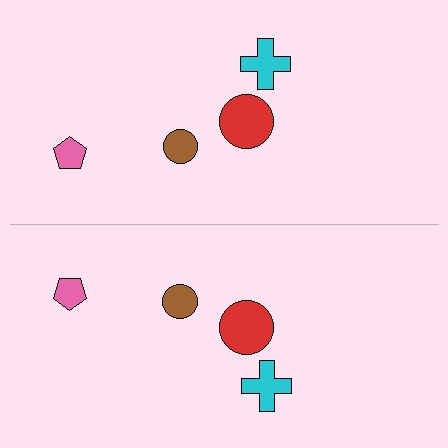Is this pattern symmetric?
Yes, this pattern has bilateral (reflection) symmetry.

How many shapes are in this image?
There are 8 shapes in this image.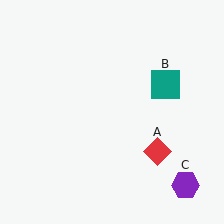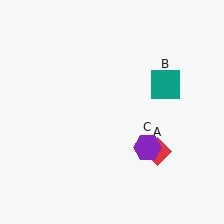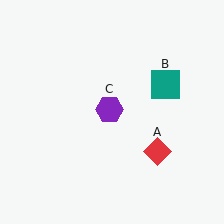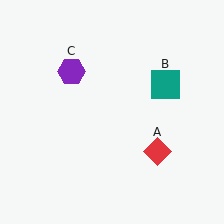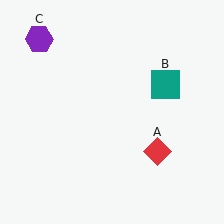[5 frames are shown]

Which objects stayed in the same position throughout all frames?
Red diamond (object A) and teal square (object B) remained stationary.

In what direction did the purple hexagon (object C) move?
The purple hexagon (object C) moved up and to the left.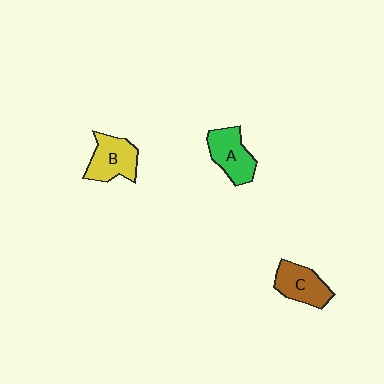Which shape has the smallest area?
Shape C (brown).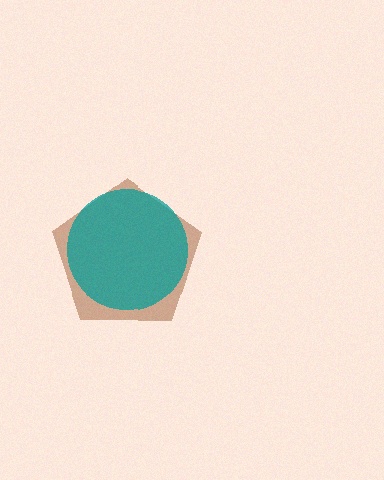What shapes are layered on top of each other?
The layered shapes are: a brown pentagon, a teal circle.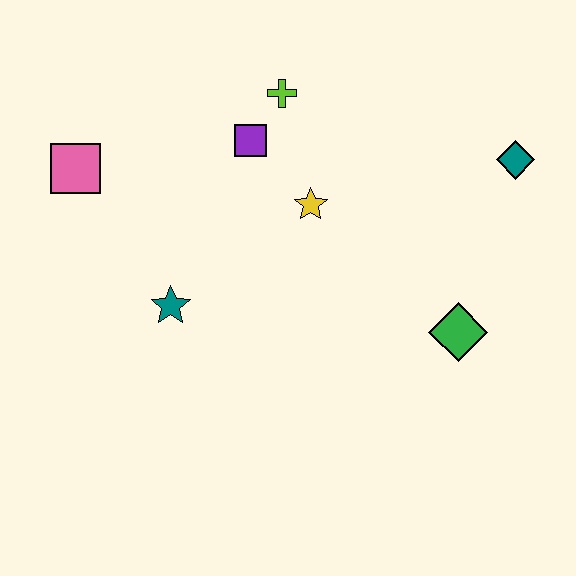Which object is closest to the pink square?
The teal star is closest to the pink square.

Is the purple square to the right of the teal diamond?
No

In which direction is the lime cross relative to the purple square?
The lime cross is above the purple square.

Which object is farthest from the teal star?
The teal diamond is farthest from the teal star.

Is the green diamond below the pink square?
Yes